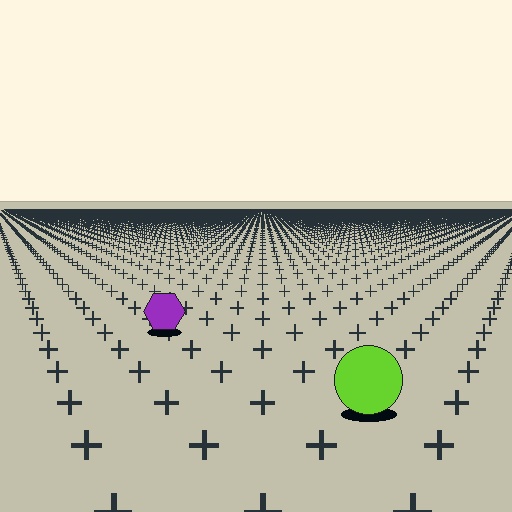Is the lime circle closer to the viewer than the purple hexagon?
Yes. The lime circle is closer — you can tell from the texture gradient: the ground texture is coarser near it.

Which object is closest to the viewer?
The lime circle is closest. The texture marks near it are larger and more spread out.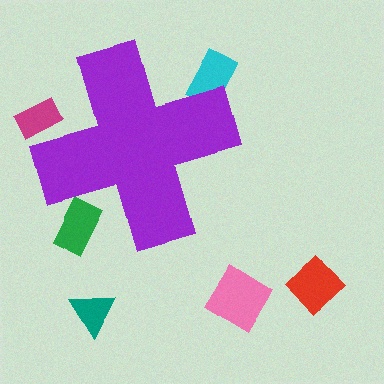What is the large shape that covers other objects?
A purple cross.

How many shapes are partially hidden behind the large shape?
3 shapes are partially hidden.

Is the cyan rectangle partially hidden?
Yes, the cyan rectangle is partially hidden behind the purple cross.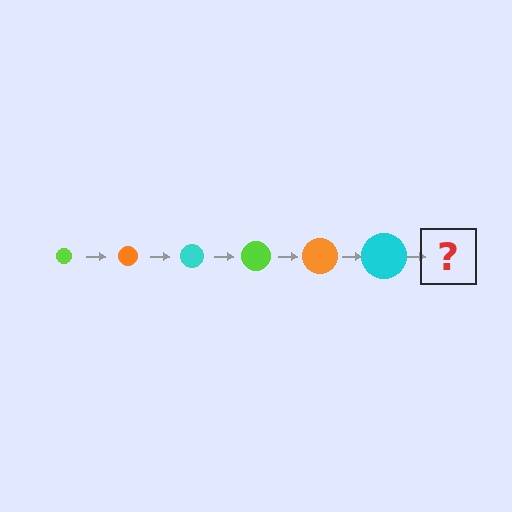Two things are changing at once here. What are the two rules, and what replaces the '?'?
The two rules are that the circle grows larger each step and the color cycles through lime, orange, and cyan. The '?' should be a lime circle, larger than the previous one.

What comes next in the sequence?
The next element should be a lime circle, larger than the previous one.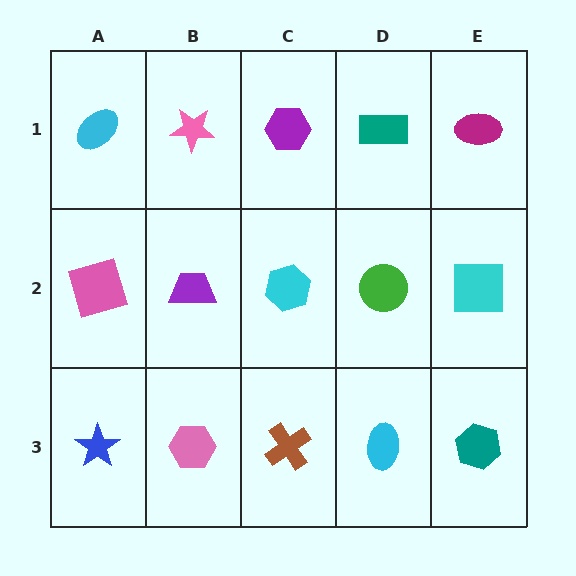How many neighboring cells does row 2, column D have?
4.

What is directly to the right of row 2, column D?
A cyan square.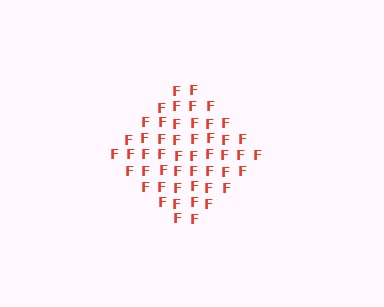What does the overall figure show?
The overall figure shows a diamond.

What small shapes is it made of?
It is made of small letter F's.